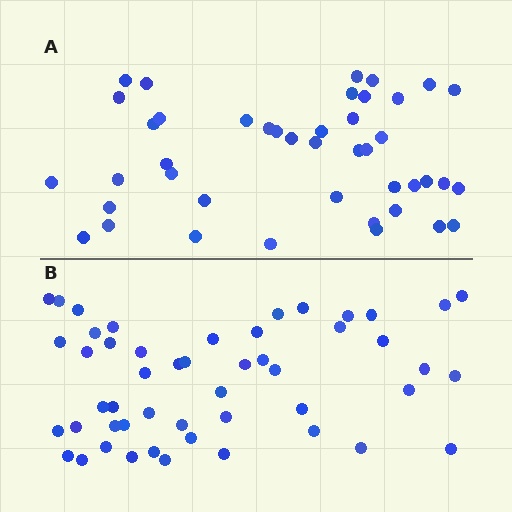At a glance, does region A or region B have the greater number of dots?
Region B (the bottom region) has more dots.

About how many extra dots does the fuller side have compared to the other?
Region B has roughly 8 or so more dots than region A.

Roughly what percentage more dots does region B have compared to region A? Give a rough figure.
About 15% more.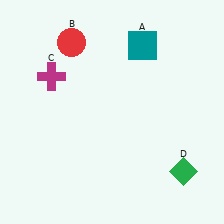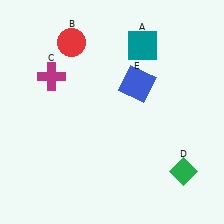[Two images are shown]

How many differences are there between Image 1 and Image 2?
There is 1 difference between the two images.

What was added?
A blue square (E) was added in Image 2.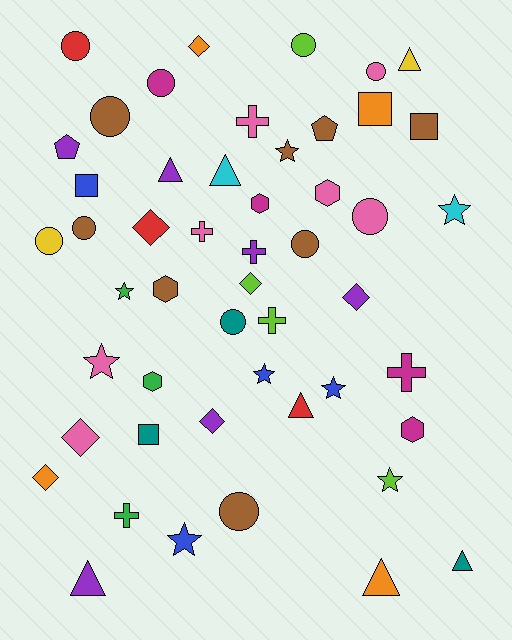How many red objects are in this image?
There are 3 red objects.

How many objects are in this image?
There are 50 objects.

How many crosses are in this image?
There are 6 crosses.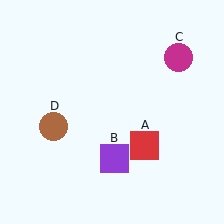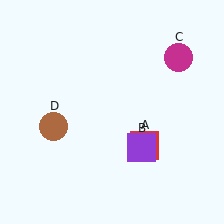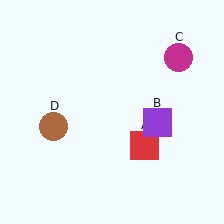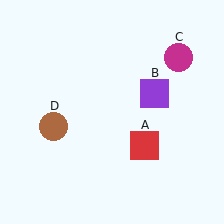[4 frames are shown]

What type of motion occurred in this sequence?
The purple square (object B) rotated counterclockwise around the center of the scene.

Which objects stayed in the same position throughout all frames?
Red square (object A) and magenta circle (object C) and brown circle (object D) remained stationary.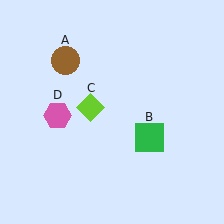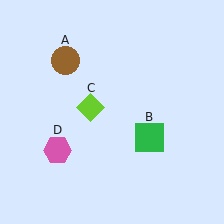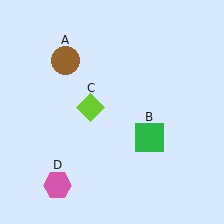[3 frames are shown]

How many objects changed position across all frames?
1 object changed position: pink hexagon (object D).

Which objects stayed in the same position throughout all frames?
Brown circle (object A) and green square (object B) and lime diamond (object C) remained stationary.